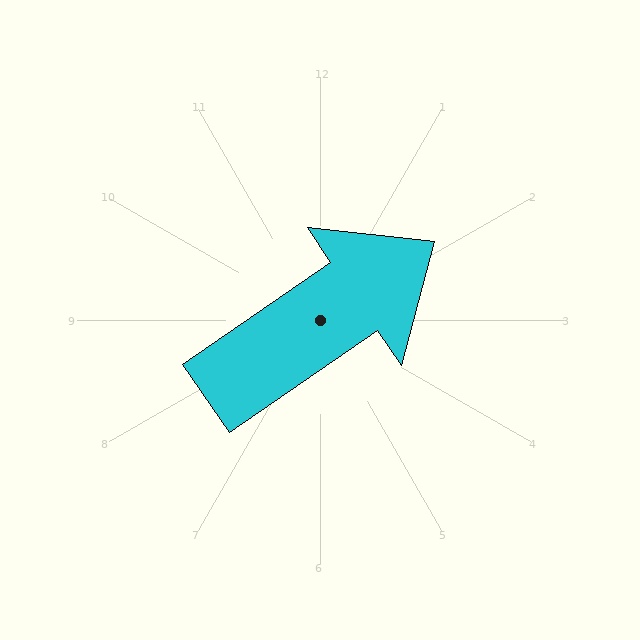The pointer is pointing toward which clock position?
Roughly 2 o'clock.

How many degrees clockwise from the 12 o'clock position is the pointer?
Approximately 56 degrees.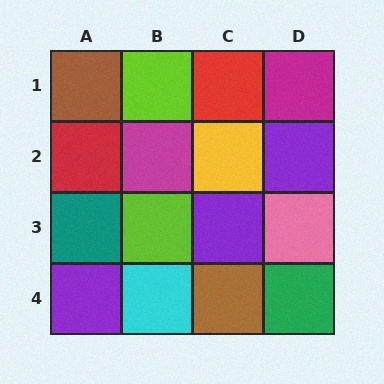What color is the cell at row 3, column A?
Teal.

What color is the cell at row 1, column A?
Brown.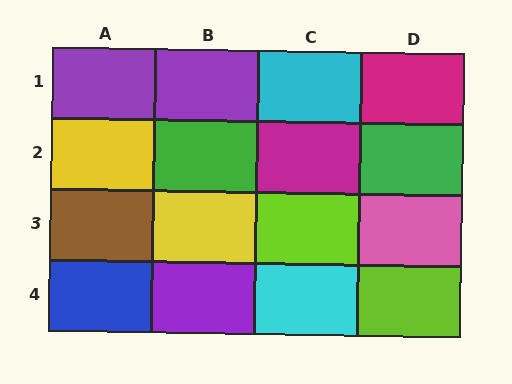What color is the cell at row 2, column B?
Green.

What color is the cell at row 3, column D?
Pink.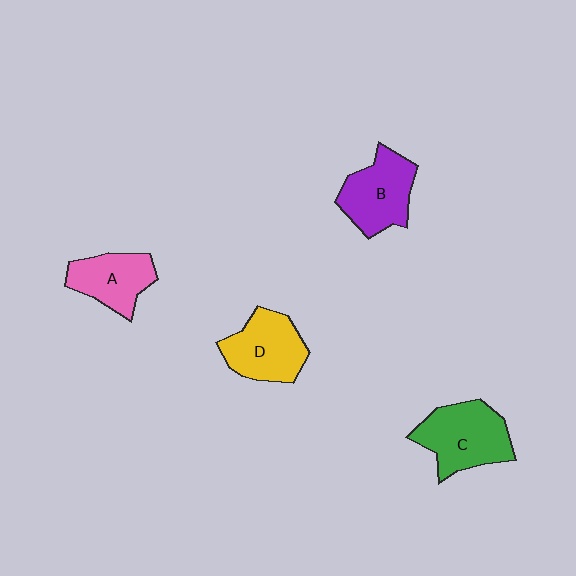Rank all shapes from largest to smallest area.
From largest to smallest: C (green), B (purple), D (yellow), A (pink).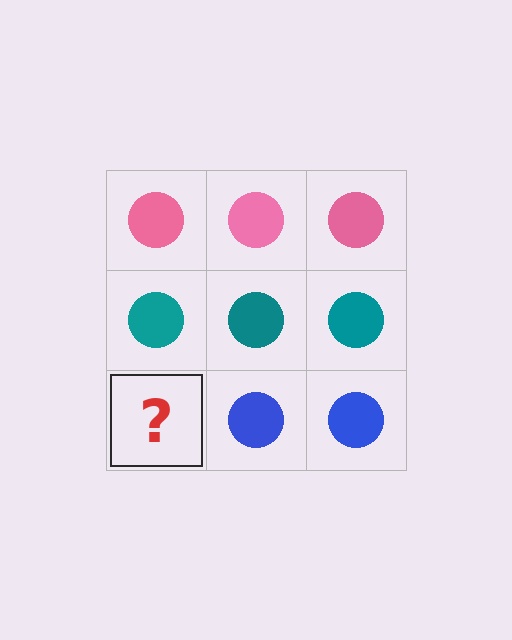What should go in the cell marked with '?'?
The missing cell should contain a blue circle.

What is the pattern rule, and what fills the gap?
The rule is that each row has a consistent color. The gap should be filled with a blue circle.